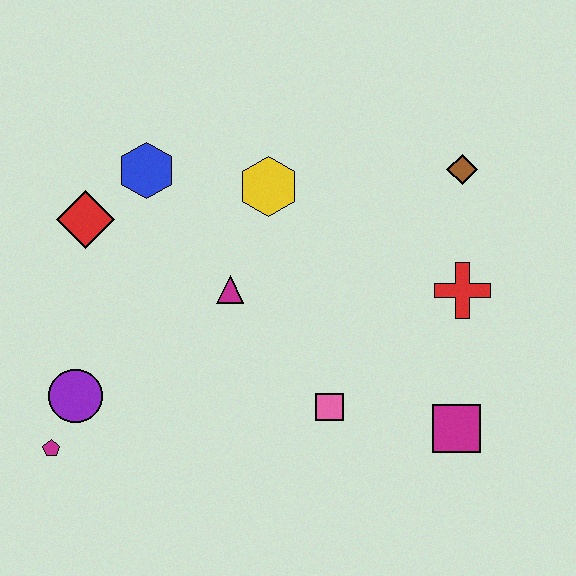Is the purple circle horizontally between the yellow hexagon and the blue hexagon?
No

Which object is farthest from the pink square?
The red diamond is farthest from the pink square.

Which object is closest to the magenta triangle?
The yellow hexagon is closest to the magenta triangle.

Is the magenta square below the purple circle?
Yes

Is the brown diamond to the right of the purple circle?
Yes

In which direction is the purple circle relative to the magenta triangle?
The purple circle is to the left of the magenta triangle.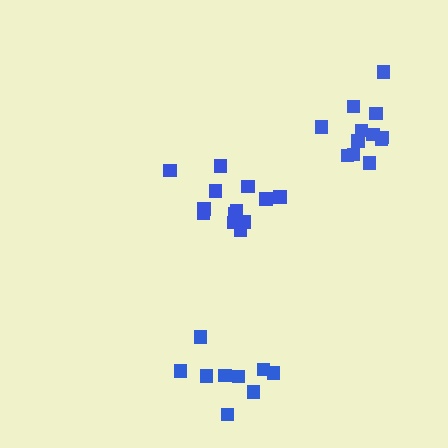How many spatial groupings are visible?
There are 3 spatial groupings.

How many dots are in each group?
Group 1: 13 dots, Group 2: 12 dots, Group 3: 9 dots (34 total).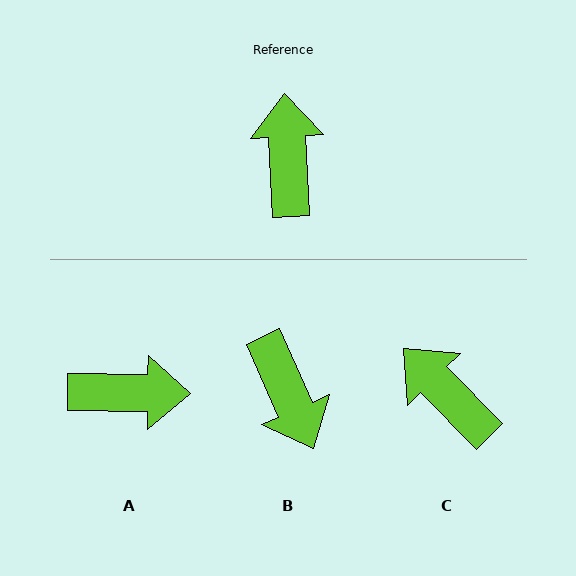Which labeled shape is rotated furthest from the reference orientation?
B, about 159 degrees away.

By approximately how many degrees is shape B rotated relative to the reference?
Approximately 159 degrees clockwise.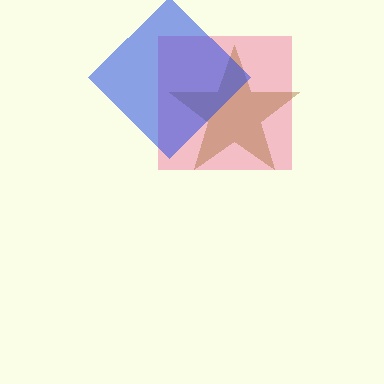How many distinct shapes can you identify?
There are 3 distinct shapes: a pink square, a brown star, a blue diamond.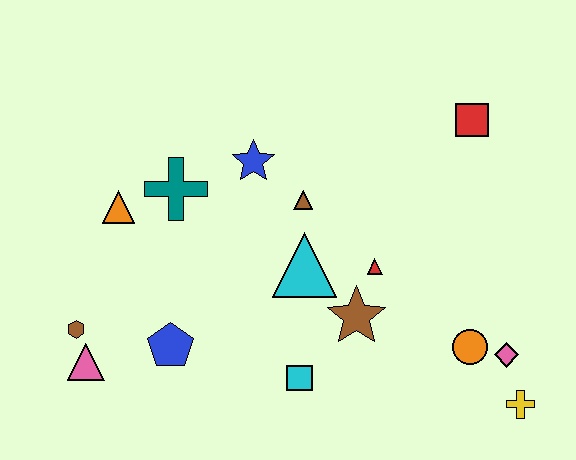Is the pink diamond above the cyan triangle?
No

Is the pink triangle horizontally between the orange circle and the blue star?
No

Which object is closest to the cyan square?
The brown star is closest to the cyan square.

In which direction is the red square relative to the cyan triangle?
The red square is to the right of the cyan triangle.